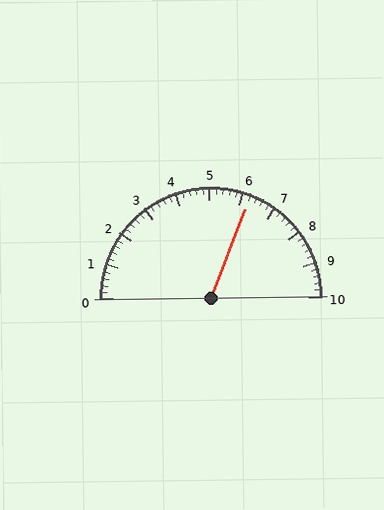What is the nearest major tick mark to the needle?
The nearest major tick mark is 6.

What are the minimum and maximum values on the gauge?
The gauge ranges from 0 to 10.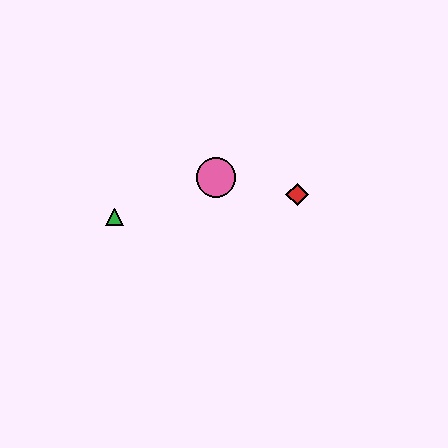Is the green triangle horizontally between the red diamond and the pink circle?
No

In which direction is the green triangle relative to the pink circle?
The green triangle is to the left of the pink circle.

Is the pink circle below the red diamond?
No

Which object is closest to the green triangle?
The pink circle is closest to the green triangle.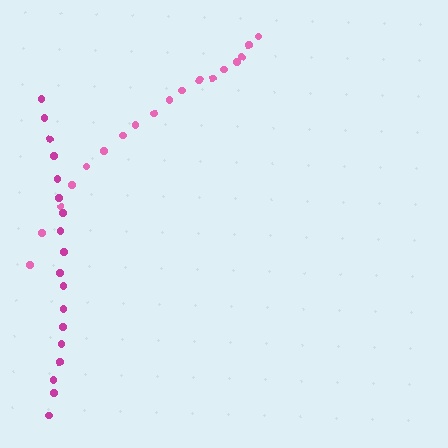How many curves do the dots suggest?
There are 2 distinct paths.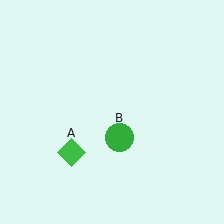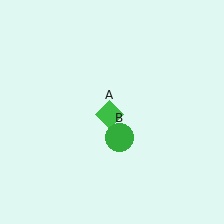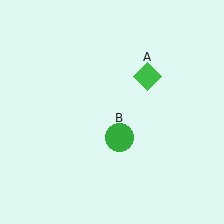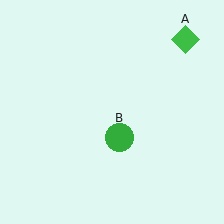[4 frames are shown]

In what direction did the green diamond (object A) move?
The green diamond (object A) moved up and to the right.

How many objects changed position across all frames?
1 object changed position: green diamond (object A).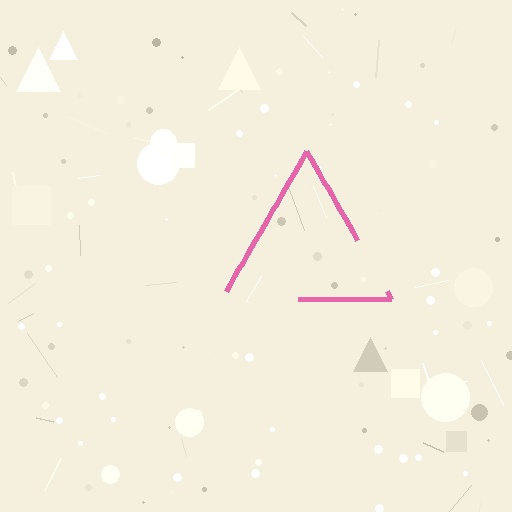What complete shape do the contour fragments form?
The contour fragments form a triangle.